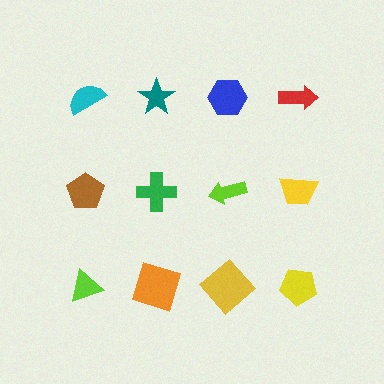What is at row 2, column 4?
A yellow trapezoid.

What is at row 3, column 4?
A yellow pentagon.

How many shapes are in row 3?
4 shapes.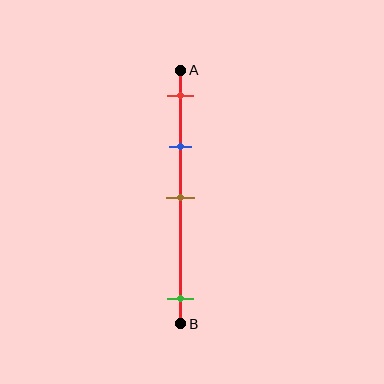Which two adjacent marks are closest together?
The red and blue marks are the closest adjacent pair.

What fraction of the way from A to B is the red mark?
The red mark is approximately 10% (0.1) of the way from A to B.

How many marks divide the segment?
There are 4 marks dividing the segment.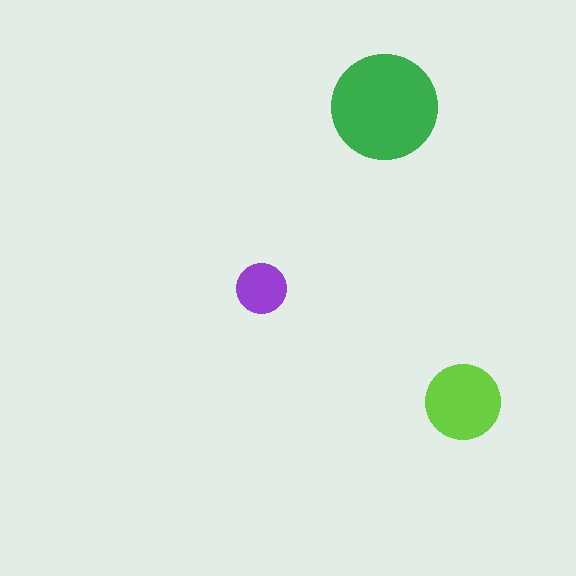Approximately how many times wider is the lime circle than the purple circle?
About 1.5 times wider.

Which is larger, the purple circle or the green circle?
The green one.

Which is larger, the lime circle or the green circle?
The green one.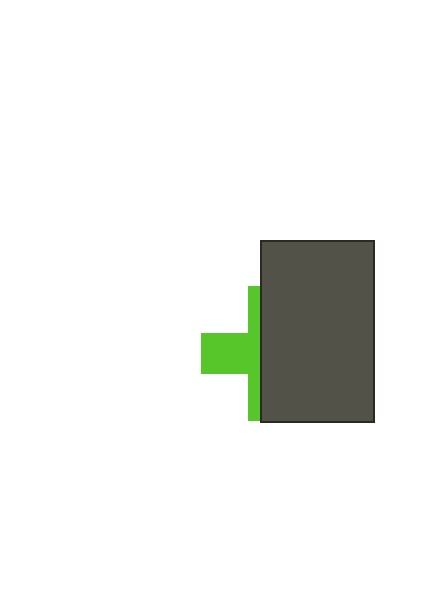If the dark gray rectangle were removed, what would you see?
You would see the complete lime cross.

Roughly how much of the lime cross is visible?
A small part of it is visible (roughly 37%).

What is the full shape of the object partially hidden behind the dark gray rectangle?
The partially hidden object is a lime cross.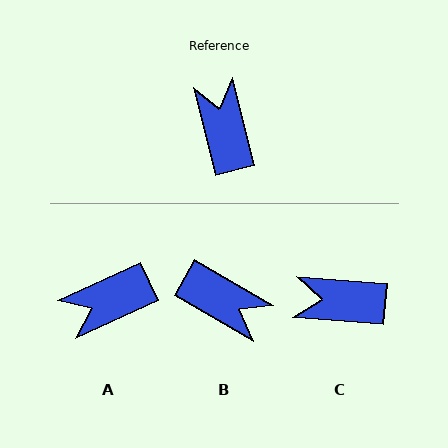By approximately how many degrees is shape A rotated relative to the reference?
Approximately 101 degrees counter-clockwise.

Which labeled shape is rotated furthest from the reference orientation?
B, about 134 degrees away.